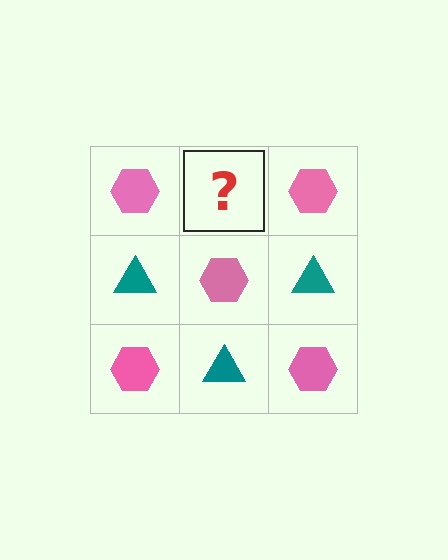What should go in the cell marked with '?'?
The missing cell should contain a teal triangle.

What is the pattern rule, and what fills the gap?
The rule is that it alternates pink hexagon and teal triangle in a checkerboard pattern. The gap should be filled with a teal triangle.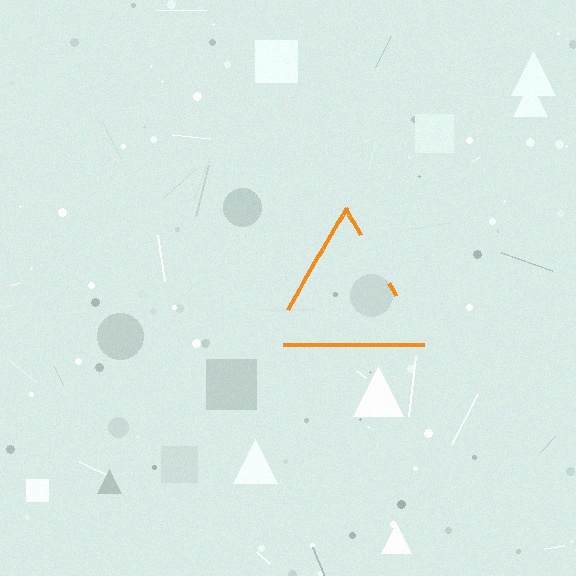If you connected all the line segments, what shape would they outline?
They would outline a triangle.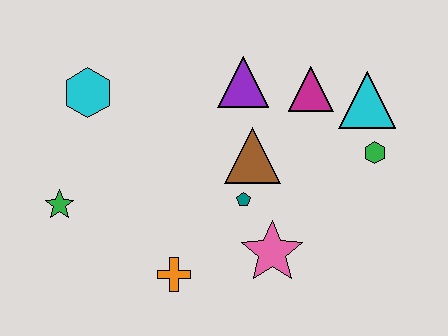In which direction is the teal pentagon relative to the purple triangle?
The teal pentagon is below the purple triangle.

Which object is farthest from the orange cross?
The cyan triangle is farthest from the orange cross.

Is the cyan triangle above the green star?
Yes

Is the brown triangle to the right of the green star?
Yes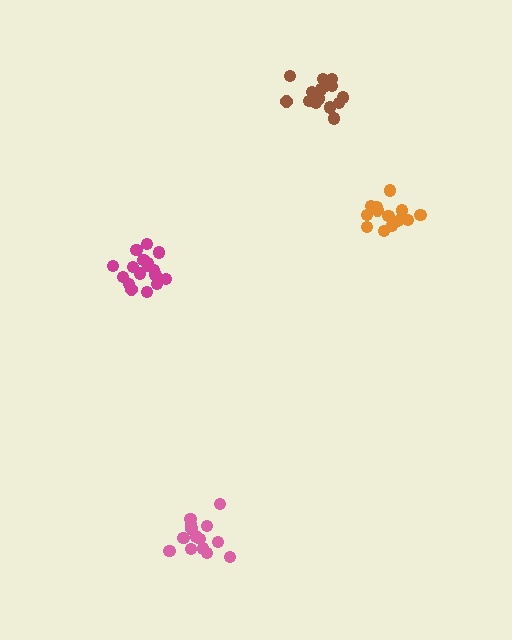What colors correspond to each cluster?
The clusters are colored: orange, magenta, brown, pink.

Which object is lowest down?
The pink cluster is bottommost.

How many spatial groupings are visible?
There are 4 spatial groupings.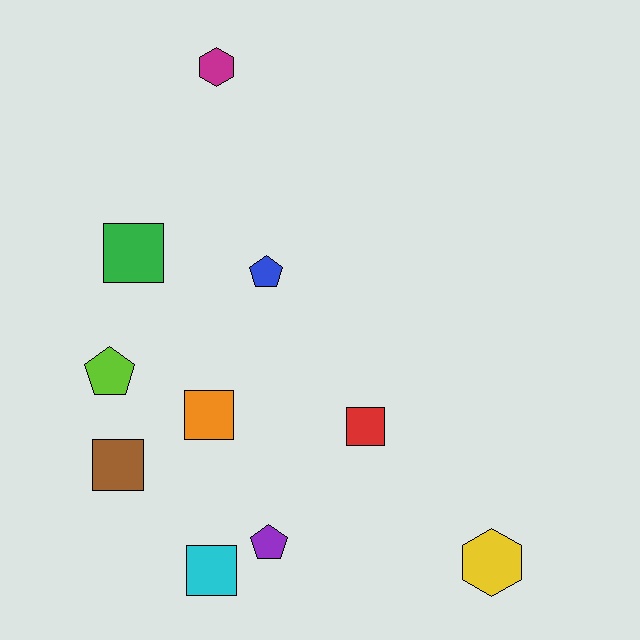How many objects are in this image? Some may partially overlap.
There are 10 objects.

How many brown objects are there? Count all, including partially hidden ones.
There is 1 brown object.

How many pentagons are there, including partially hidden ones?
There are 3 pentagons.